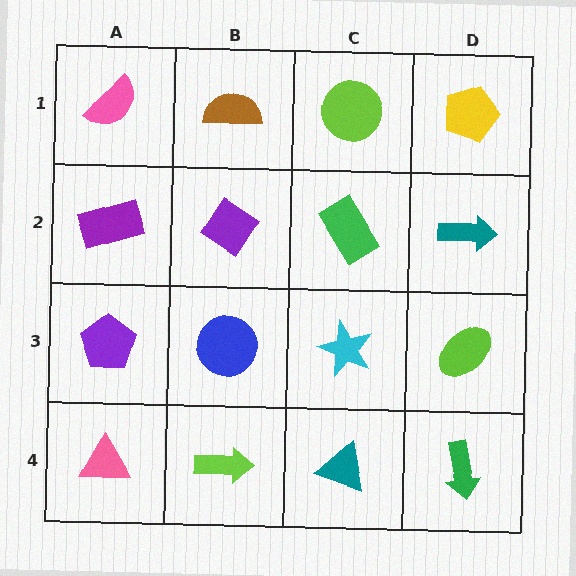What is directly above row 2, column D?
A yellow pentagon.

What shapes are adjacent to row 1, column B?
A purple diamond (row 2, column B), a pink semicircle (row 1, column A), a lime circle (row 1, column C).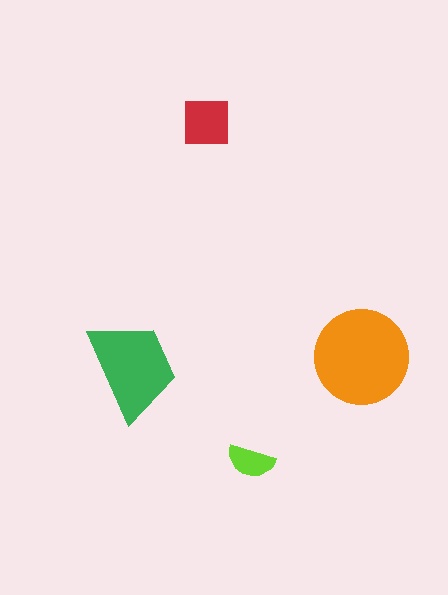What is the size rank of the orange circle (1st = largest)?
1st.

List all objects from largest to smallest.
The orange circle, the green trapezoid, the red square, the lime semicircle.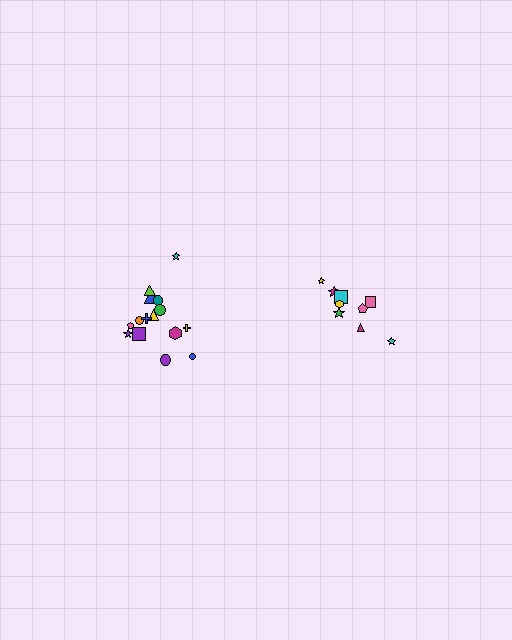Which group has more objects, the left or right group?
The left group.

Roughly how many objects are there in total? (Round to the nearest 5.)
Roughly 25 objects in total.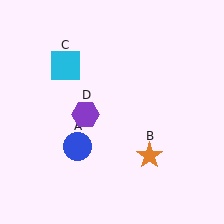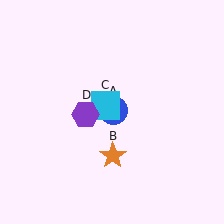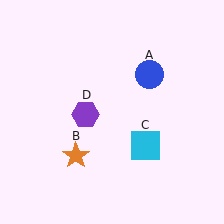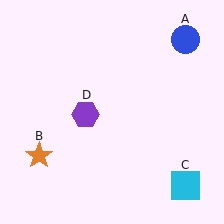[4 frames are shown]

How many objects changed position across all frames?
3 objects changed position: blue circle (object A), orange star (object B), cyan square (object C).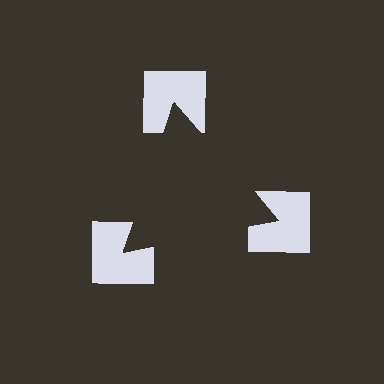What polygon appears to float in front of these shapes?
An illusory triangle — its edges are inferred from the aligned wedge cuts in the notched squares, not physically drawn.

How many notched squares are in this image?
There are 3 — one at each vertex of the illusory triangle.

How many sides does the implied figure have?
3 sides.